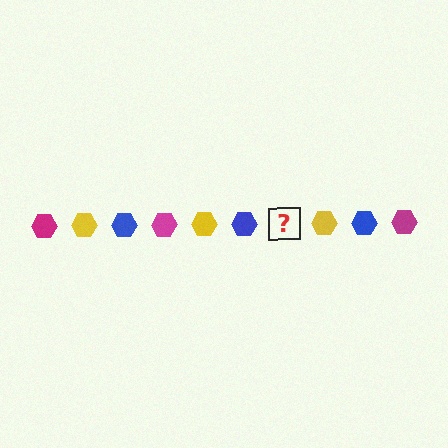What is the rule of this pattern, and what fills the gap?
The rule is that the pattern cycles through magenta, yellow, blue hexagons. The gap should be filled with a magenta hexagon.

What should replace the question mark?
The question mark should be replaced with a magenta hexagon.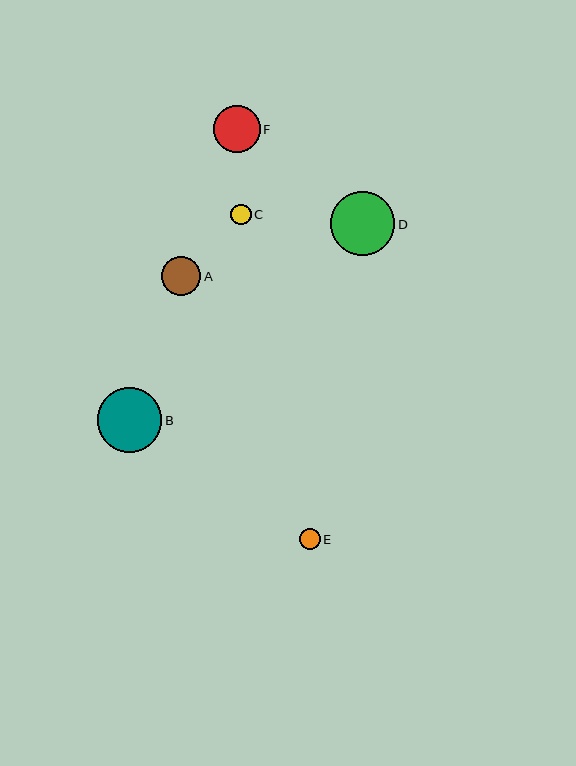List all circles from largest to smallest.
From largest to smallest: B, D, F, A, E, C.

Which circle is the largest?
Circle B is the largest with a size of approximately 64 pixels.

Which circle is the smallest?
Circle C is the smallest with a size of approximately 20 pixels.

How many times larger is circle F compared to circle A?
Circle F is approximately 1.2 times the size of circle A.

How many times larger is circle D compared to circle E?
Circle D is approximately 3.1 times the size of circle E.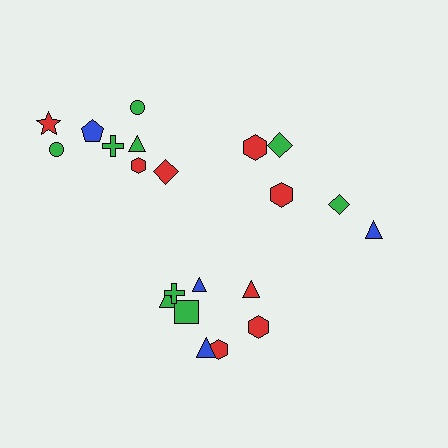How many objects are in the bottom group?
There are 8 objects.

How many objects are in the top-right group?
There are 5 objects.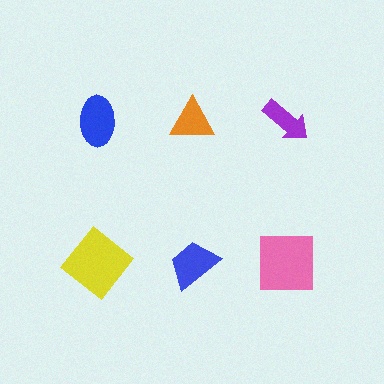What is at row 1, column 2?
An orange triangle.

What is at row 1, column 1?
A blue ellipse.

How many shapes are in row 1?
3 shapes.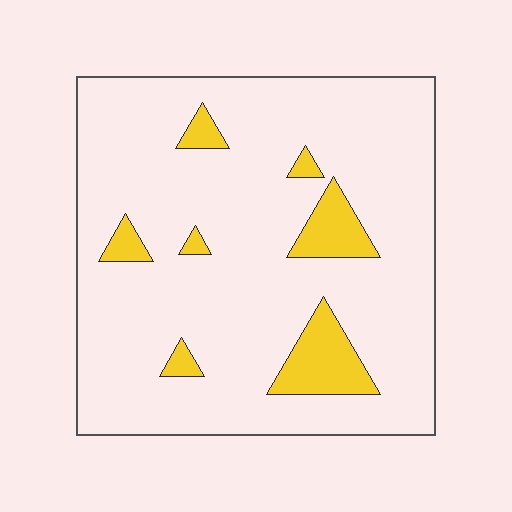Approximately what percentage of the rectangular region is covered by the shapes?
Approximately 10%.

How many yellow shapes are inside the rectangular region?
7.